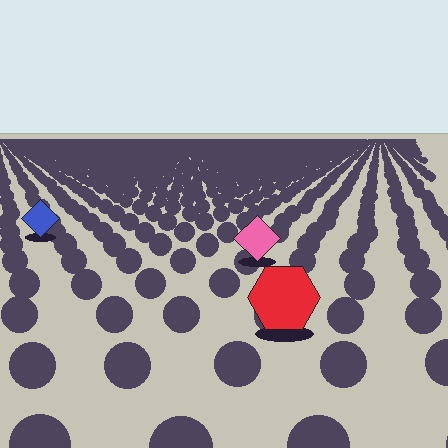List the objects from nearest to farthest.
From nearest to farthest: the red hexagon, the pink diamond, the blue diamond.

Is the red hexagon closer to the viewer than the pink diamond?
Yes. The red hexagon is closer — you can tell from the texture gradient: the ground texture is coarser near it.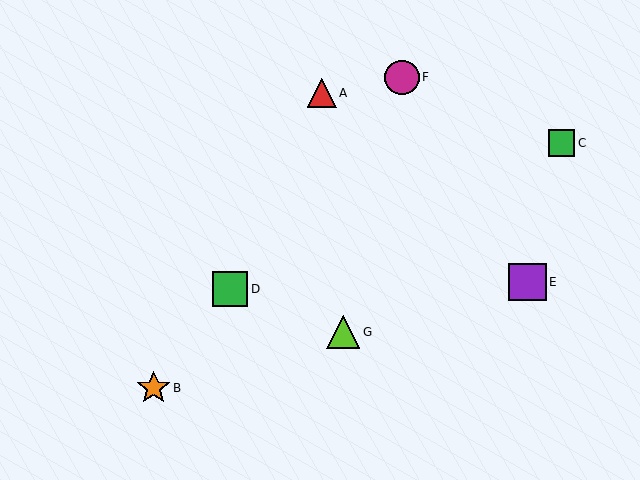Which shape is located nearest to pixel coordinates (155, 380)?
The orange star (labeled B) at (154, 388) is nearest to that location.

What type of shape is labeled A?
Shape A is a red triangle.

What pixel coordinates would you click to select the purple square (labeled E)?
Click at (527, 282) to select the purple square E.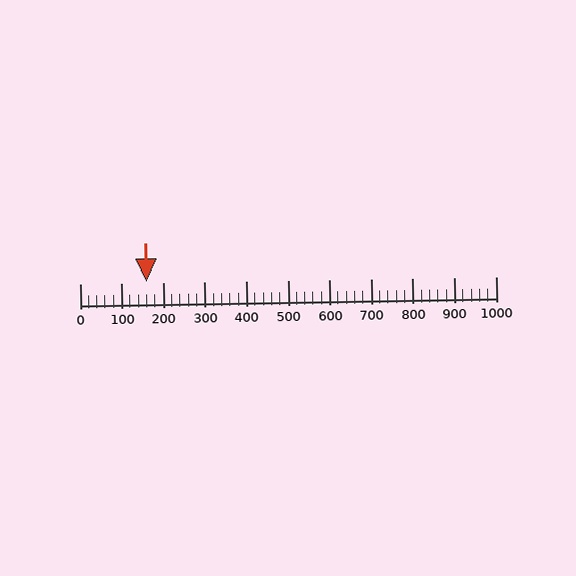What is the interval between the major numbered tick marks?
The major tick marks are spaced 100 units apart.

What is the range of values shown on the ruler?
The ruler shows values from 0 to 1000.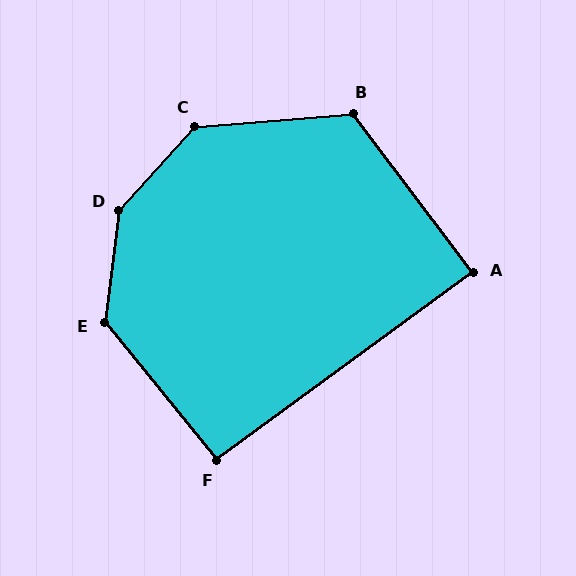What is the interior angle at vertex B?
Approximately 122 degrees (obtuse).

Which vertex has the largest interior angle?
D, at approximately 145 degrees.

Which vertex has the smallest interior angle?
A, at approximately 89 degrees.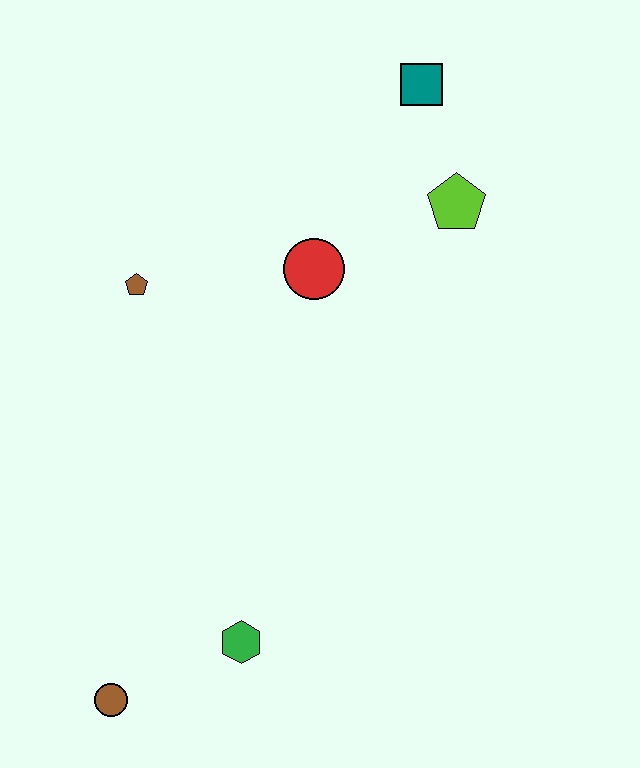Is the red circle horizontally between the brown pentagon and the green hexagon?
No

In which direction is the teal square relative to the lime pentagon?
The teal square is above the lime pentagon.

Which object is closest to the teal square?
The lime pentagon is closest to the teal square.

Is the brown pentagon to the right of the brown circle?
Yes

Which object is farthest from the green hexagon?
The teal square is farthest from the green hexagon.